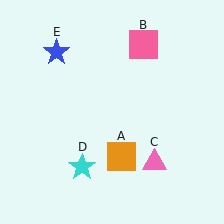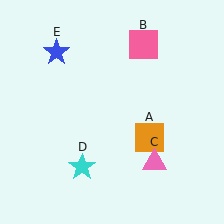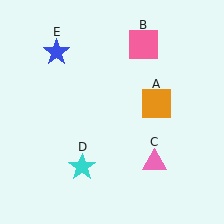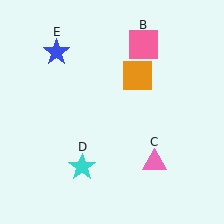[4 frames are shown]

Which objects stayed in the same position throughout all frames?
Pink square (object B) and pink triangle (object C) and cyan star (object D) and blue star (object E) remained stationary.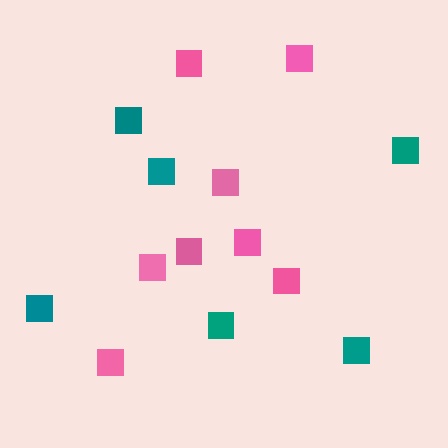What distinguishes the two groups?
There are 2 groups: one group of teal squares (6) and one group of pink squares (8).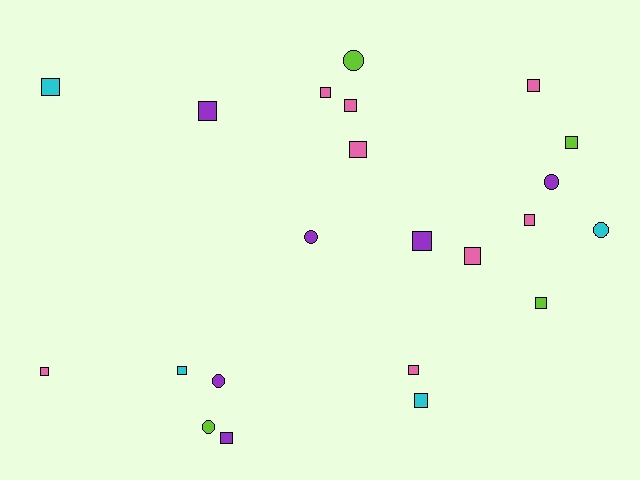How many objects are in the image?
There are 22 objects.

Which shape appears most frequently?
Square, with 16 objects.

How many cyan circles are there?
There is 1 cyan circle.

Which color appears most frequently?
Pink, with 8 objects.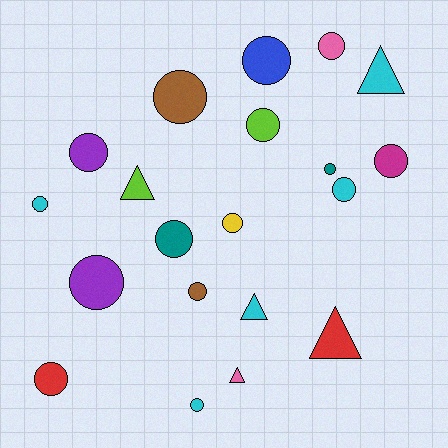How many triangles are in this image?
There are 5 triangles.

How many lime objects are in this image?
There are 2 lime objects.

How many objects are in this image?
There are 20 objects.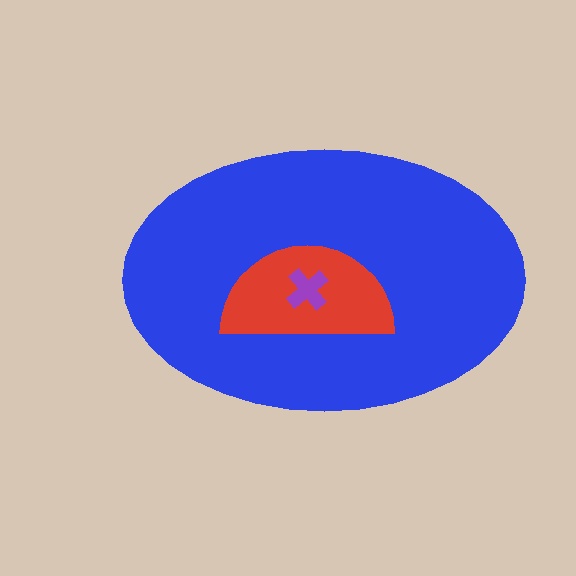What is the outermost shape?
The blue ellipse.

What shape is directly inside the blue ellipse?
The red semicircle.